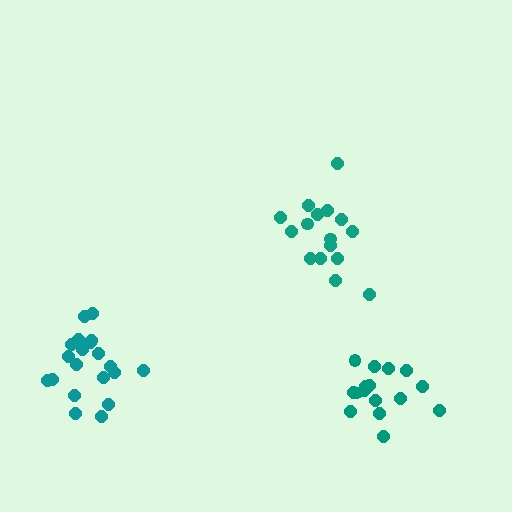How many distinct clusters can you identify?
There are 3 distinct clusters.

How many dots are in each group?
Group 1: 16 dots, Group 2: 20 dots, Group 3: 16 dots (52 total).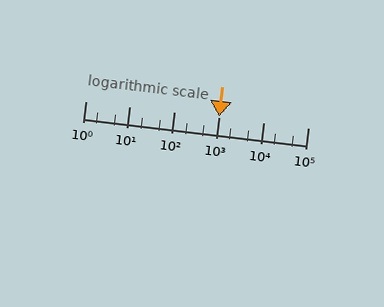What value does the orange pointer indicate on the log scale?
The pointer indicates approximately 980.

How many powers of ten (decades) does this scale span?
The scale spans 5 decades, from 1 to 100000.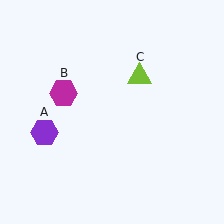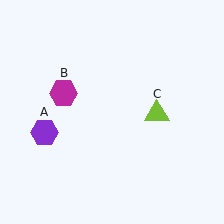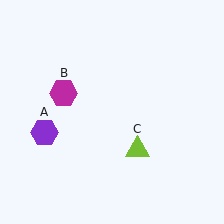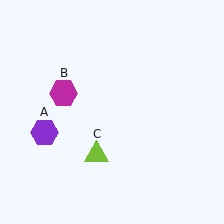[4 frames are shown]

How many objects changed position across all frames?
1 object changed position: lime triangle (object C).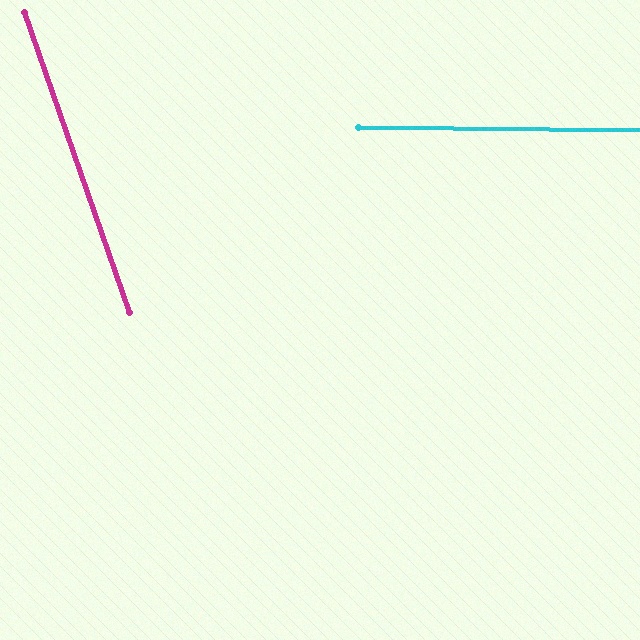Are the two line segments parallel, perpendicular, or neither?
Neither parallel nor perpendicular — they differ by about 70°.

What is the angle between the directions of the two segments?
Approximately 70 degrees.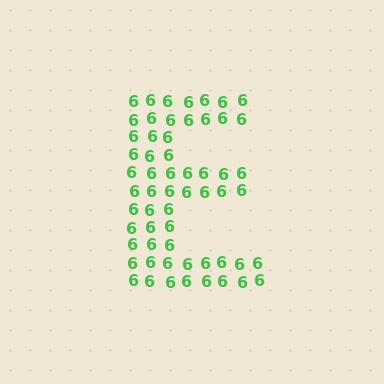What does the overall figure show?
The overall figure shows the letter E.